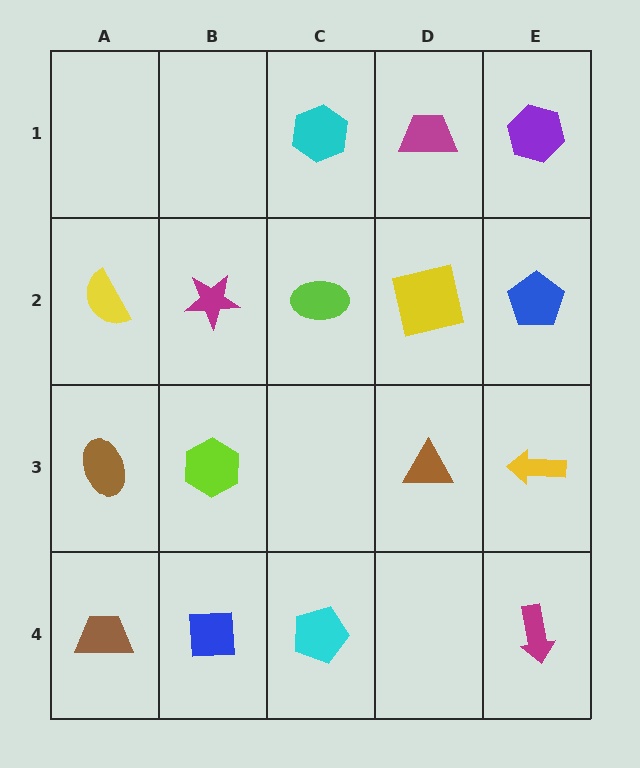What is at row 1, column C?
A cyan hexagon.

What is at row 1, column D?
A magenta trapezoid.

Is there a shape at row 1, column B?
No, that cell is empty.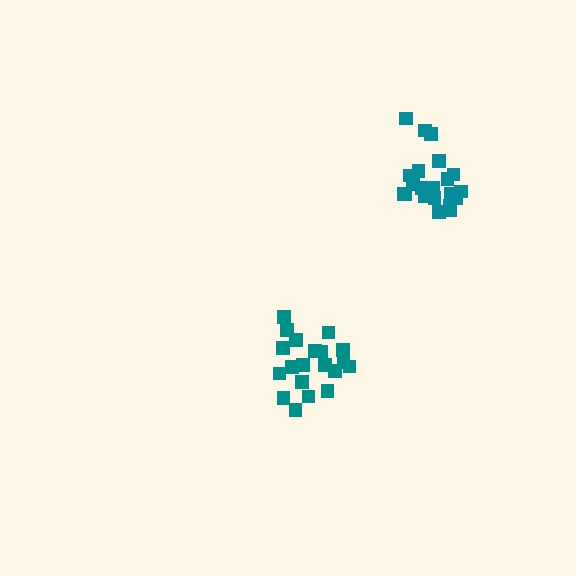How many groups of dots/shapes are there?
There are 2 groups.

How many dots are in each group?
Group 1: 20 dots, Group 2: 21 dots (41 total).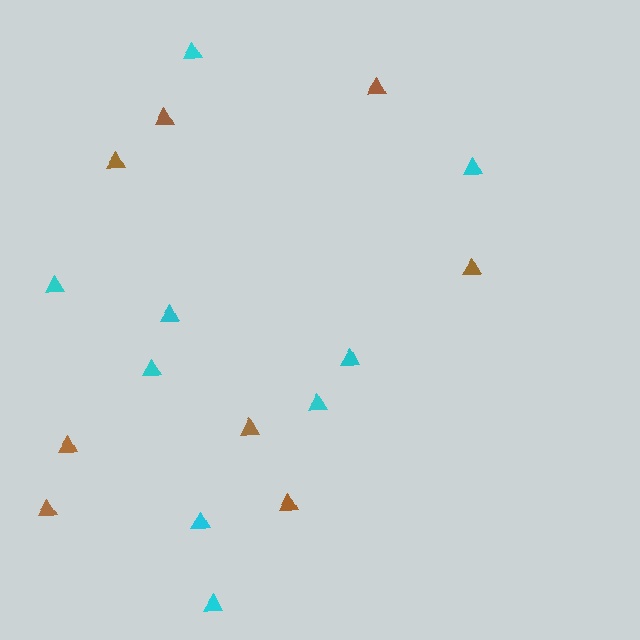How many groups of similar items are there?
There are 2 groups: one group of brown triangles (8) and one group of cyan triangles (9).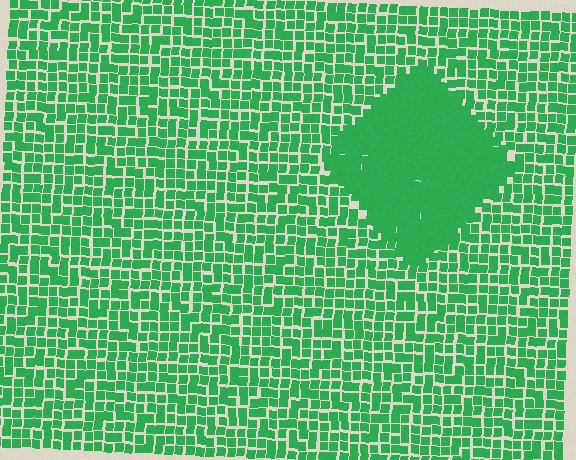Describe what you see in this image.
The image contains small green elements arranged at two different densities. A diamond-shaped region is visible where the elements are more densely packed than the surrounding area.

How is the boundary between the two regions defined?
The boundary is defined by a change in element density (approximately 1.8x ratio). All elements are the same color, size, and shape.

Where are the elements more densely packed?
The elements are more densely packed inside the diamond boundary.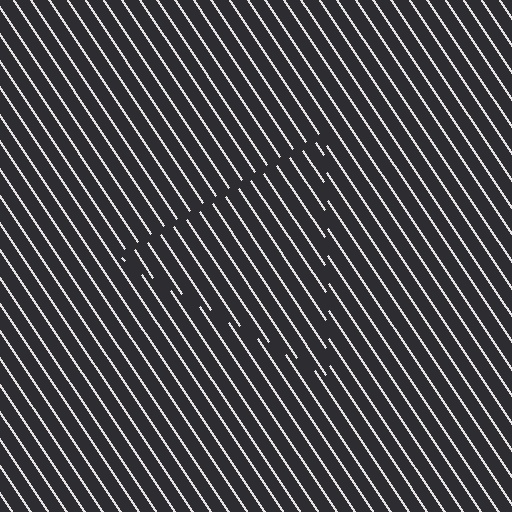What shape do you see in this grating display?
An illusory triangle. The interior of the shape contains the same grating, shifted by half a period — the contour is defined by the phase discontinuity where line-ends from the inner and outer gratings abut.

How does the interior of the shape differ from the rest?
The interior of the shape contains the same grating, shifted by half a period — the contour is defined by the phase discontinuity where line-ends from the inner and outer gratings abut.